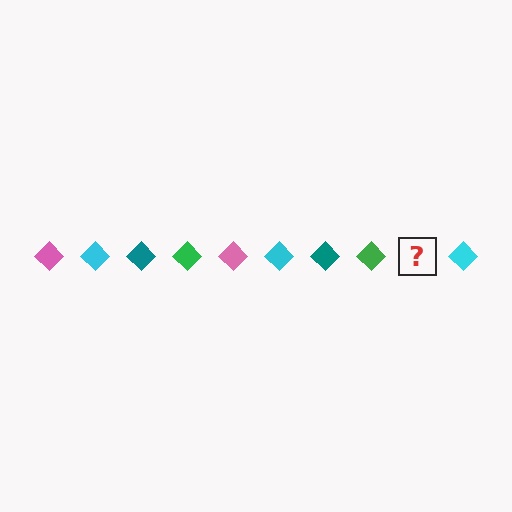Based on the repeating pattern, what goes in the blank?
The blank should be a pink diamond.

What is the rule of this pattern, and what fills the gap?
The rule is that the pattern cycles through pink, cyan, teal, green diamonds. The gap should be filled with a pink diamond.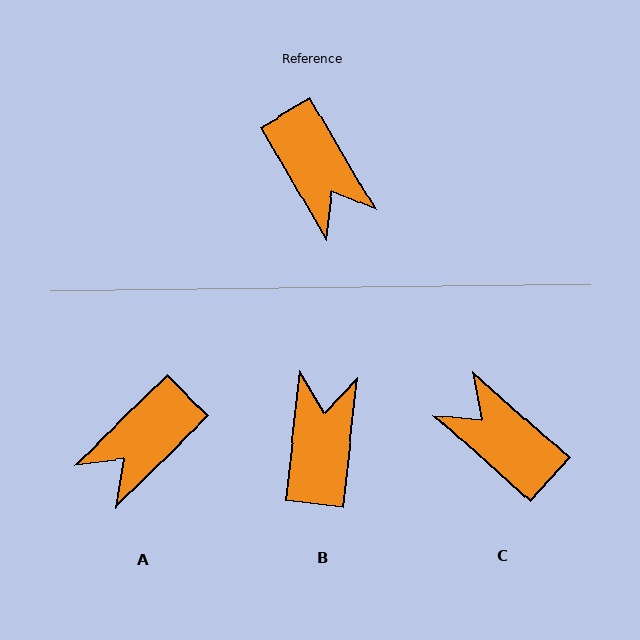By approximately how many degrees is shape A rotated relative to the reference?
Approximately 76 degrees clockwise.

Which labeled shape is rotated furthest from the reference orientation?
C, about 162 degrees away.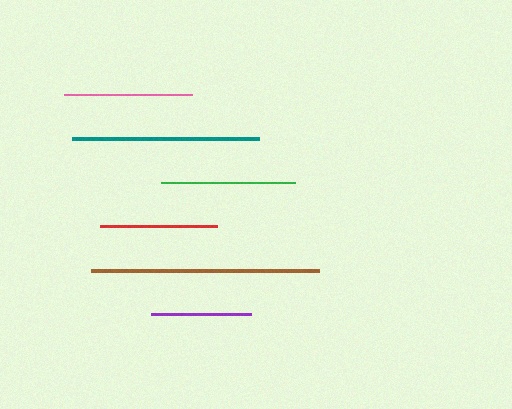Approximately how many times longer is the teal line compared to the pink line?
The teal line is approximately 1.5 times the length of the pink line.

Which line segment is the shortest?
The purple line is the shortest at approximately 100 pixels.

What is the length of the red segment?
The red segment is approximately 117 pixels long.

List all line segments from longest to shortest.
From longest to shortest: brown, teal, green, pink, red, purple.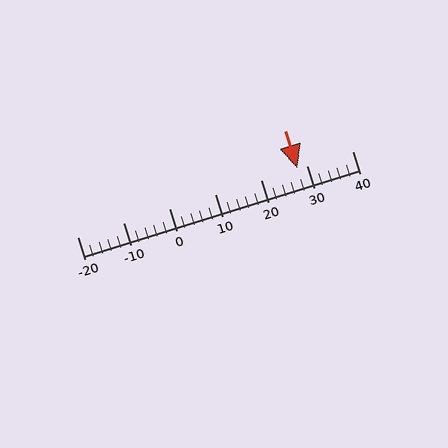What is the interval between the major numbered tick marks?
The major tick marks are spaced 10 units apart.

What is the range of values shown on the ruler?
The ruler shows values from -20 to 40.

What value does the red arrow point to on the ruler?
The red arrow points to approximately 28.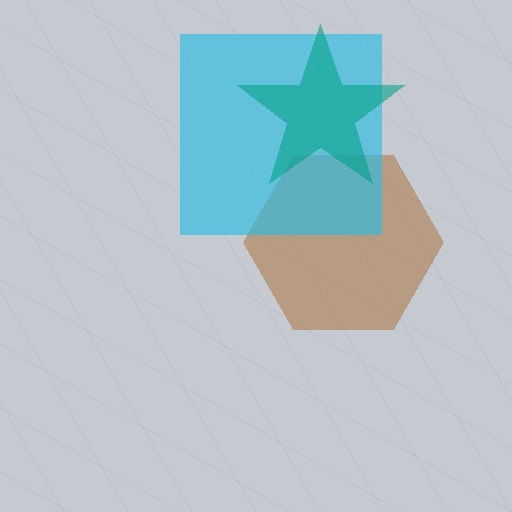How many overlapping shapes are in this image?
There are 3 overlapping shapes in the image.